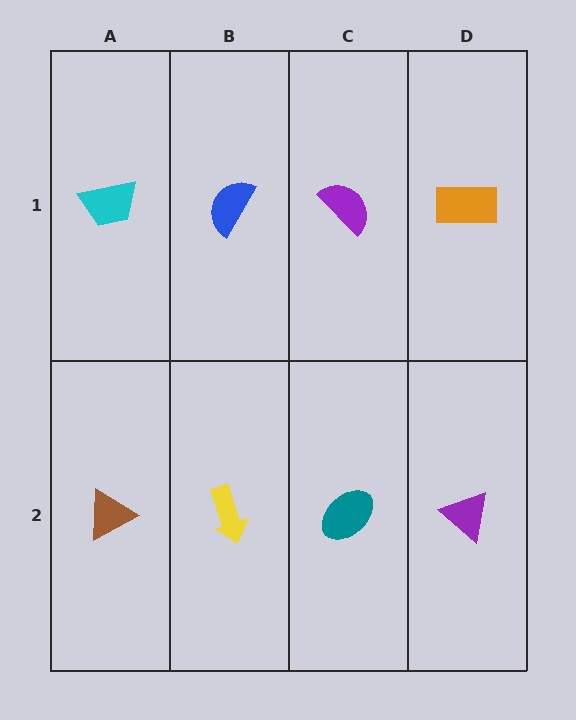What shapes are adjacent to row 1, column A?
A brown triangle (row 2, column A), a blue semicircle (row 1, column B).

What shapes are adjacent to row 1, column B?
A yellow arrow (row 2, column B), a cyan trapezoid (row 1, column A), a purple semicircle (row 1, column C).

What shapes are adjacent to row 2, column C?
A purple semicircle (row 1, column C), a yellow arrow (row 2, column B), a purple triangle (row 2, column D).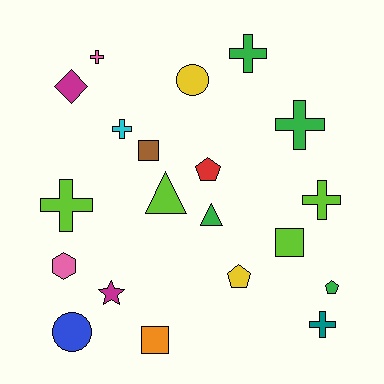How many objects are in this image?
There are 20 objects.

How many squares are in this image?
There are 3 squares.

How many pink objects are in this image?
There are 2 pink objects.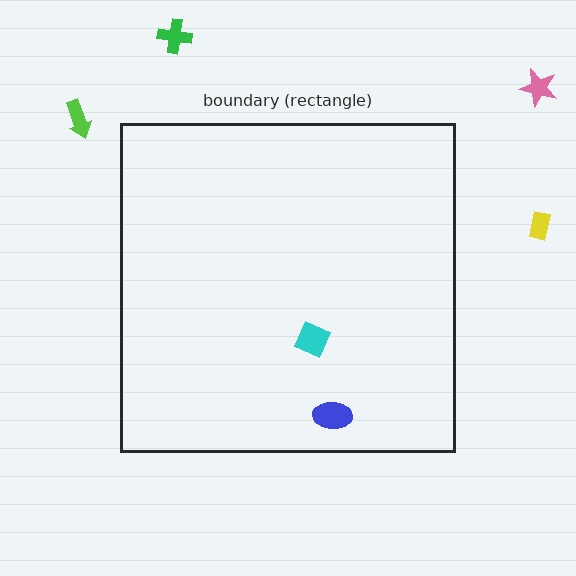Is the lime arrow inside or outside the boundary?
Outside.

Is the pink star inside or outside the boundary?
Outside.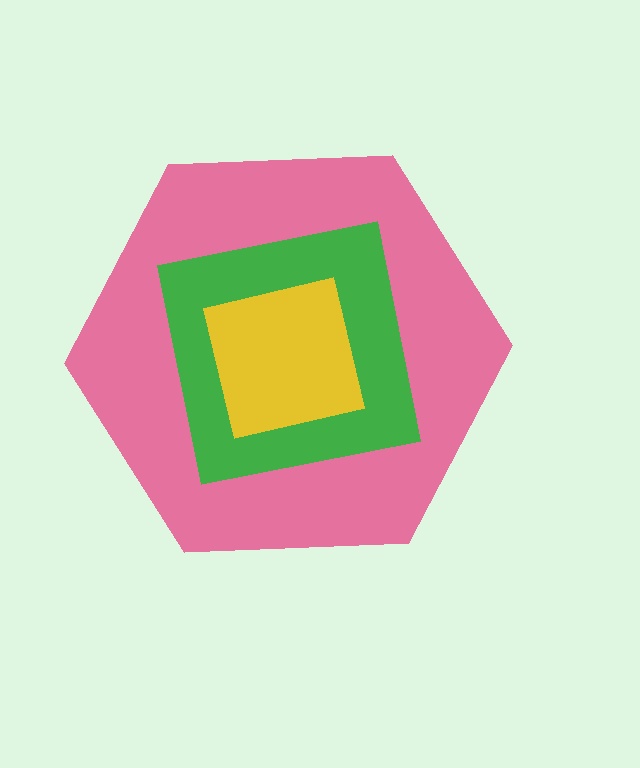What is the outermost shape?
The pink hexagon.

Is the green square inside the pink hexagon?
Yes.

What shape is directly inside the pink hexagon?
The green square.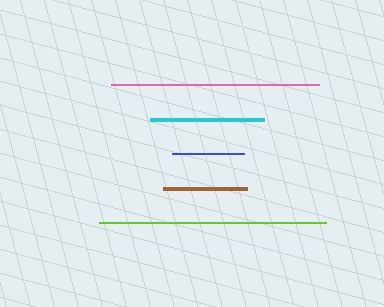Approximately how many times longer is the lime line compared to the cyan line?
The lime line is approximately 2.0 times the length of the cyan line.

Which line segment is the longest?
The lime line is the longest at approximately 227 pixels.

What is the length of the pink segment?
The pink segment is approximately 207 pixels long.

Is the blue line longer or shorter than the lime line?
The lime line is longer than the blue line.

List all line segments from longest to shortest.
From longest to shortest: lime, pink, cyan, brown, blue.